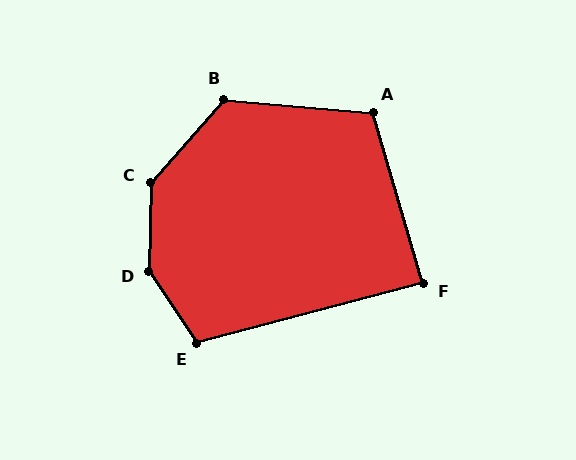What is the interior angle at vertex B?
Approximately 126 degrees (obtuse).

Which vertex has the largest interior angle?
D, at approximately 145 degrees.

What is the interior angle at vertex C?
Approximately 140 degrees (obtuse).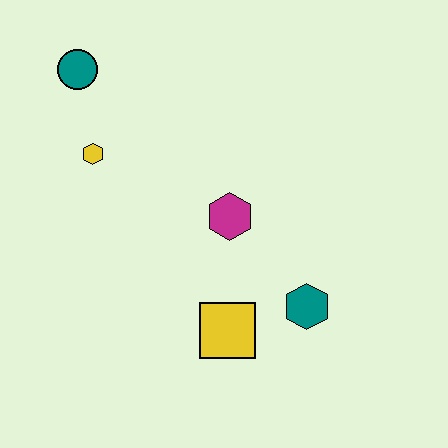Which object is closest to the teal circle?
The yellow hexagon is closest to the teal circle.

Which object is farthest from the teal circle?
The teal hexagon is farthest from the teal circle.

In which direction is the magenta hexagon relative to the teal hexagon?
The magenta hexagon is above the teal hexagon.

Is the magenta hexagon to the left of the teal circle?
No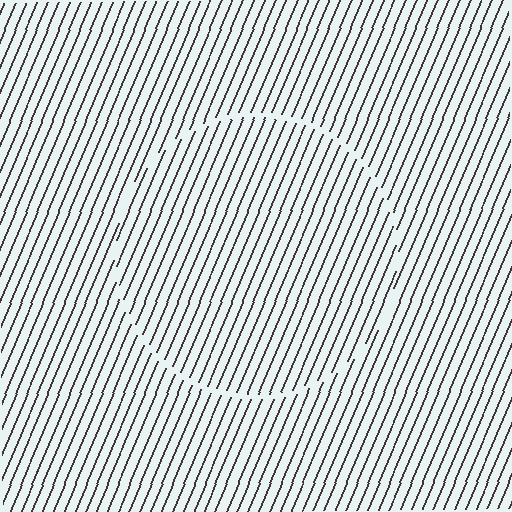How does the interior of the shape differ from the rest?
The interior of the shape contains the same grating, shifted by half a period — the contour is defined by the phase discontinuity where line-ends from the inner and outer gratings abut.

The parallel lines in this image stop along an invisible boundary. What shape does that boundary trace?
An illusory circle. The interior of the shape contains the same grating, shifted by half a period — the contour is defined by the phase discontinuity where line-ends from the inner and outer gratings abut.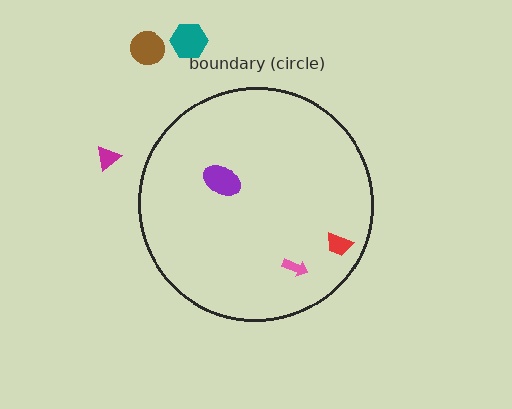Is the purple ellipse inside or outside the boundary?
Inside.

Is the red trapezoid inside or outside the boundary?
Inside.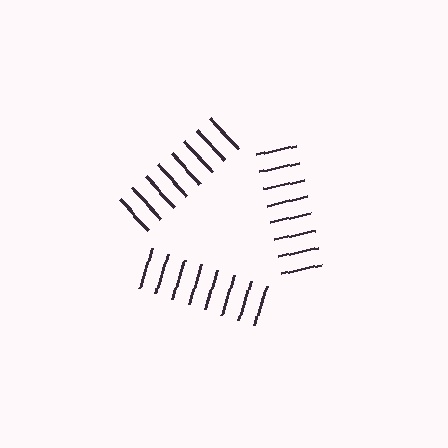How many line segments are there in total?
24 — 8 along each of the 3 edges.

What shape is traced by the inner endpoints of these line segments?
An illusory triangle — the line segments terminate on its edges but no continuous stroke is drawn.